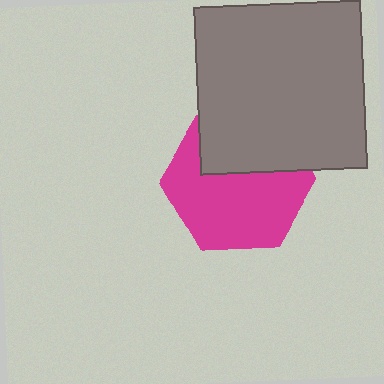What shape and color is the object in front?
The object in front is a gray square.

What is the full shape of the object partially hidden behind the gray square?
The partially hidden object is a magenta hexagon.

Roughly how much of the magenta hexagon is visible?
About half of it is visible (roughly 65%).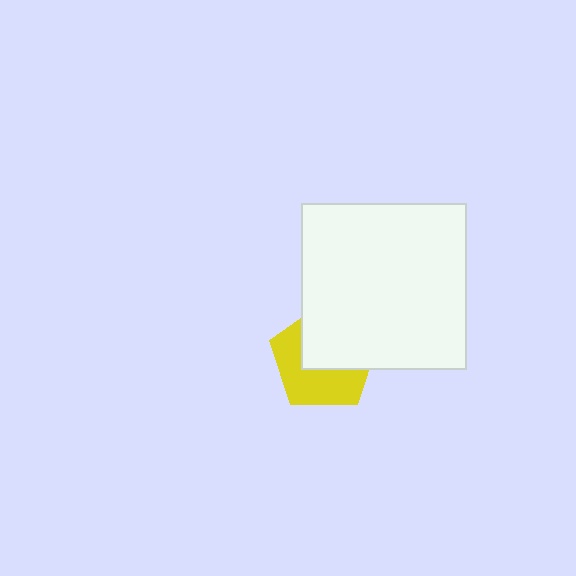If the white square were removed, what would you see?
You would see the complete yellow pentagon.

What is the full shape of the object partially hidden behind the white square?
The partially hidden object is a yellow pentagon.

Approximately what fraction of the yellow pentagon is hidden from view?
Roughly 49% of the yellow pentagon is hidden behind the white square.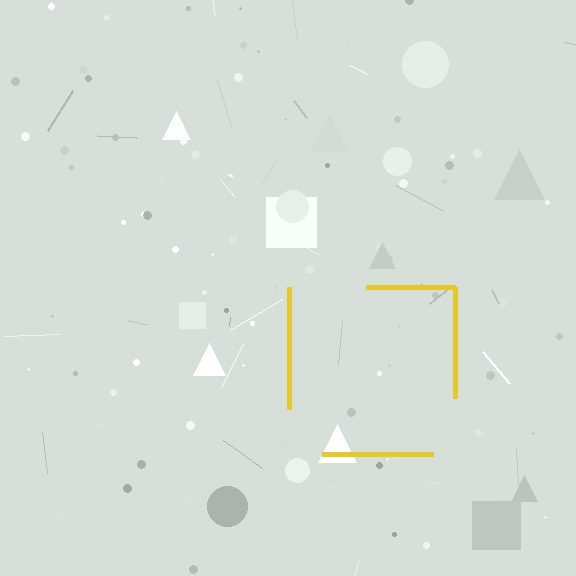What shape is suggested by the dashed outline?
The dashed outline suggests a square.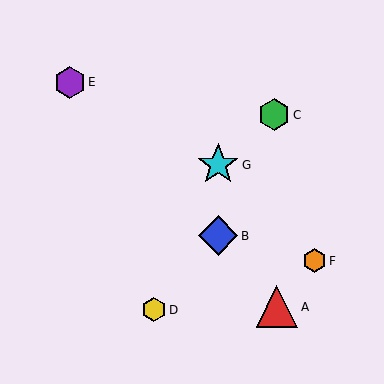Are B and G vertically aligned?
Yes, both are at x≈218.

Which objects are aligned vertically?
Objects B, G are aligned vertically.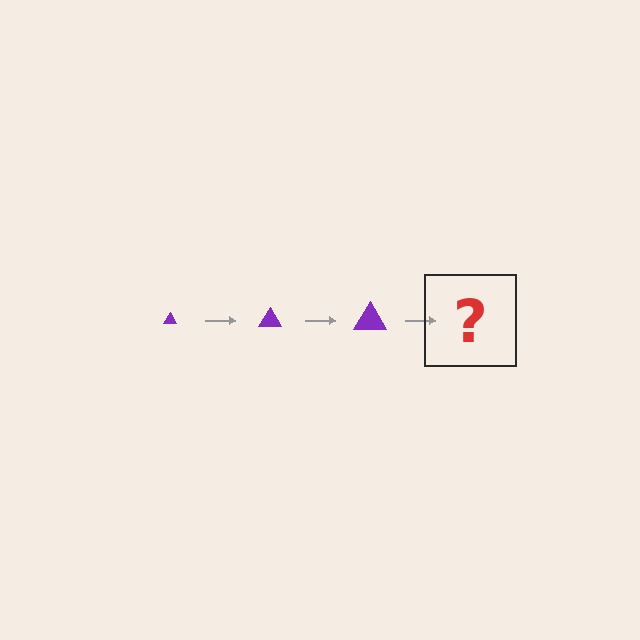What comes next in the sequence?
The next element should be a purple triangle, larger than the previous one.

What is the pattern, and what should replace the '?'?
The pattern is that the triangle gets progressively larger each step. The '?' should be a purple triangle, larger than the previous one.